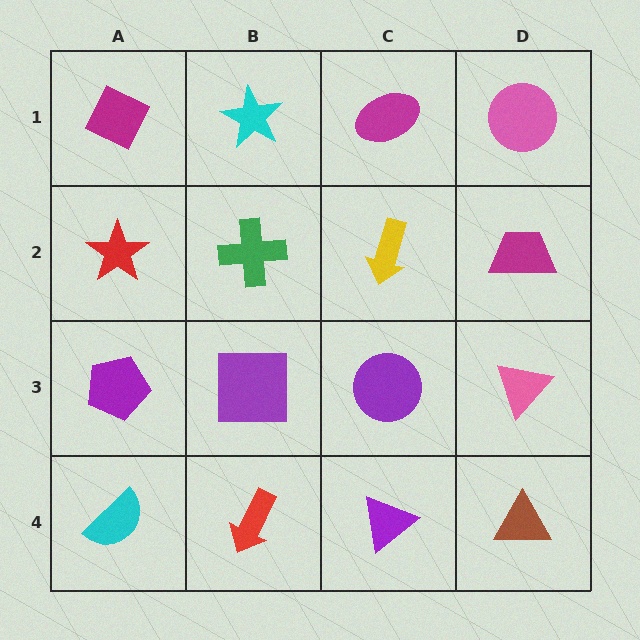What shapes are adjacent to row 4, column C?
A purple circle (row 3, column C), a red arrow (row 4, column B), a brown triangle (row 4, column D).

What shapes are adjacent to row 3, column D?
A magenta trapezoid (row 2, column D), a brown triangle (row 4, column D), a purple circle (row 3, column C).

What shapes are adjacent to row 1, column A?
A red star (row 2, column A), a cyan star (row 1, column B).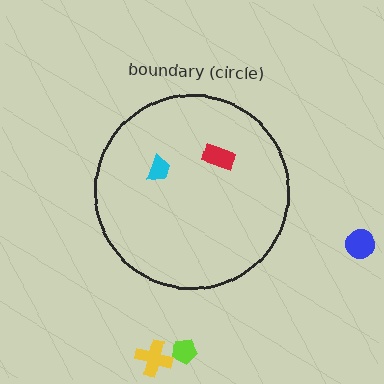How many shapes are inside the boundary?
2 inside, 3 outside.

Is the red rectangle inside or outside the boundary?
Inside.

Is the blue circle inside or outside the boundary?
Outside.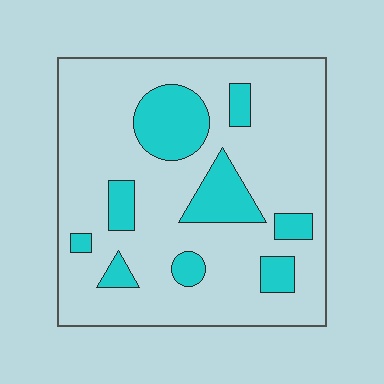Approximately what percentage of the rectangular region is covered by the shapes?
Approximately 20%.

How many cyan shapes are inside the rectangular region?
9.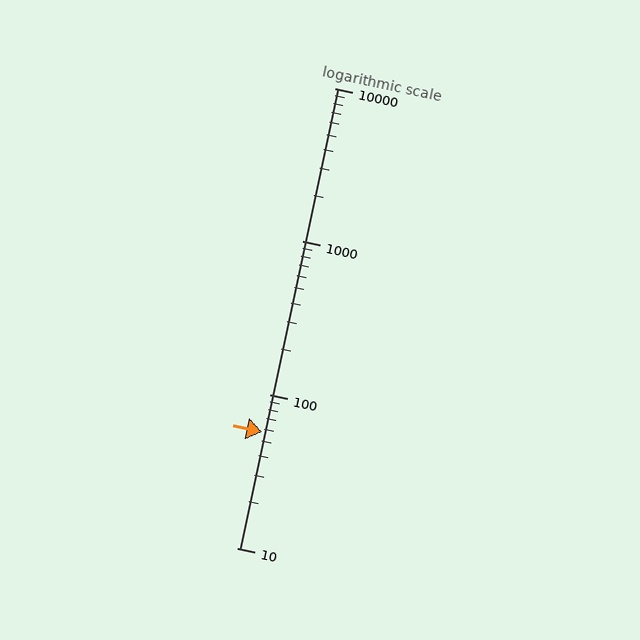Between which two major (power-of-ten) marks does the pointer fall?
The pointer is between 10 and 100.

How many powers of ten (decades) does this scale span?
The scale spans 3 decades, from 10 to 10000.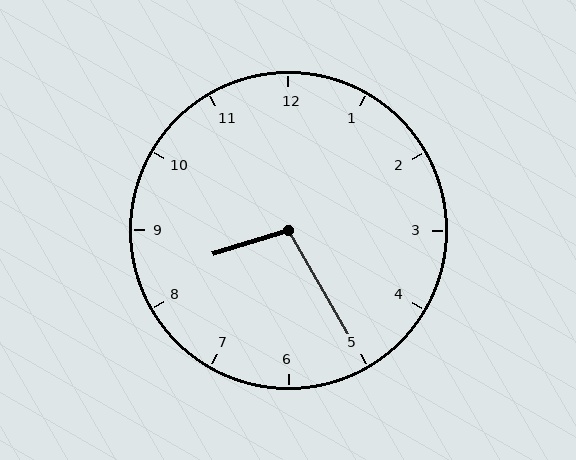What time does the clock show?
8:25.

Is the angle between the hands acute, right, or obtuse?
It is obtuse.